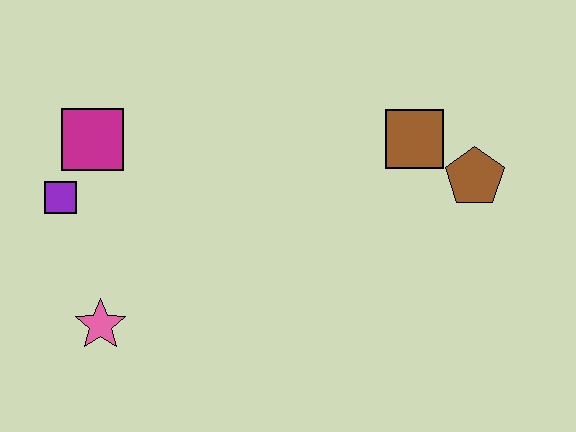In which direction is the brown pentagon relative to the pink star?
The brown pentagon is to the right of the pink star.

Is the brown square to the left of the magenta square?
No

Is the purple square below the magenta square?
Yes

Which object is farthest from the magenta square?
The brown pentagon is farthest from the magenta square.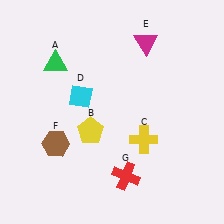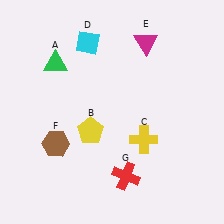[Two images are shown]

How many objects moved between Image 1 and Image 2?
1 object moved between the two images.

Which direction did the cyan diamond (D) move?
The cyan diamond (D) moved up.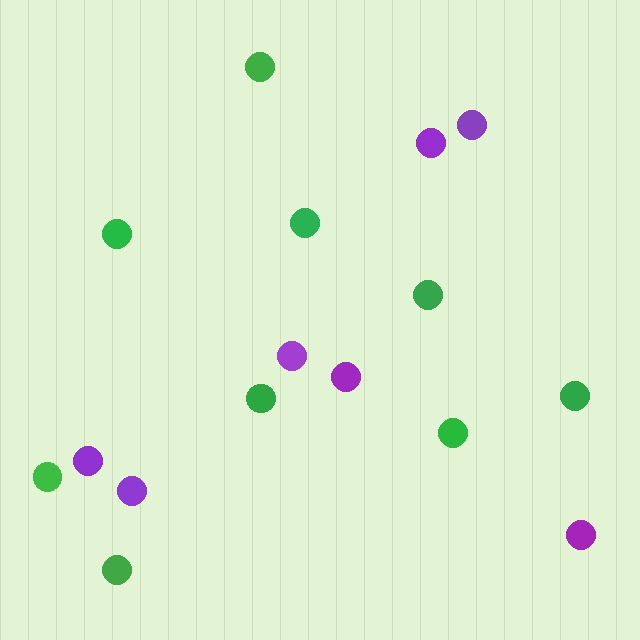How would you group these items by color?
There are 2 groups: one group of purple circles (7) and one group of green circles (9).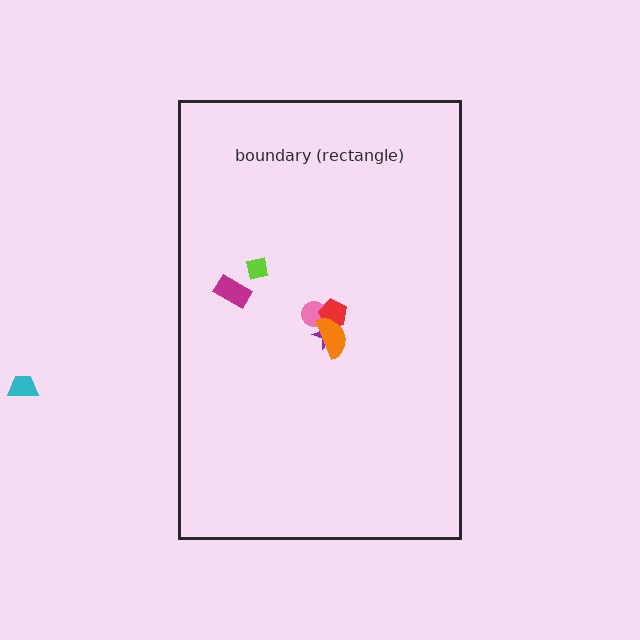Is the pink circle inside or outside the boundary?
Inside.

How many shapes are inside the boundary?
6 inside, 1 outside.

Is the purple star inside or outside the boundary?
Inside.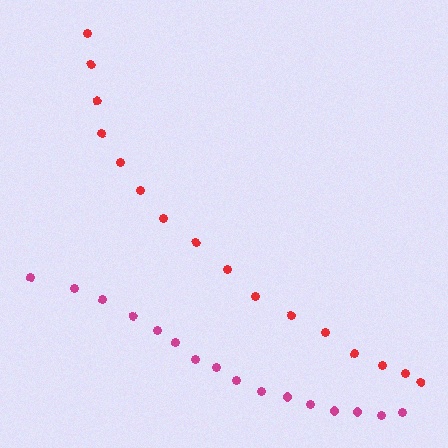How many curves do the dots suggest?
There are 2 distinct paths.